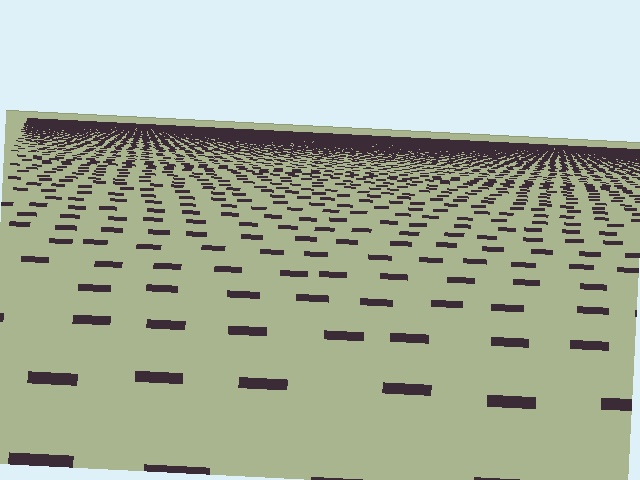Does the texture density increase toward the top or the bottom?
Density increases toward the top.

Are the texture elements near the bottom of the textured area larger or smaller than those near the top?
Larger. Near the bottom, elements are closer to the viewer and appear at a bigger on-screen size.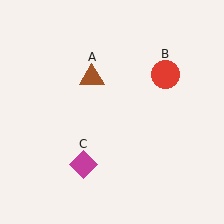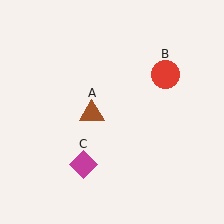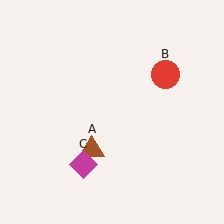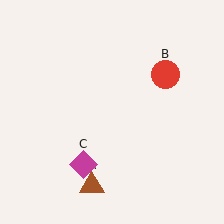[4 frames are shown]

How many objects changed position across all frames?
1 object changed position: brown triangle (object A).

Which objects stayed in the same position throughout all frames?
Red circle (object B) and magenta diamond (object C) remained stationary.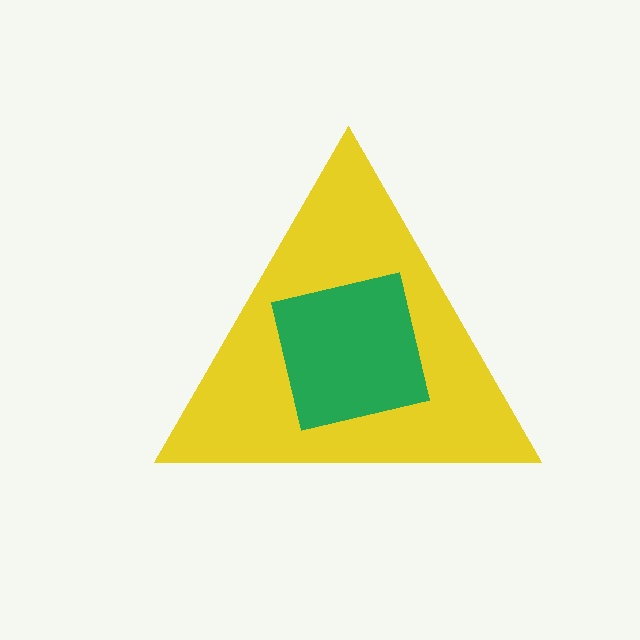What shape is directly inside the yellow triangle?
The green square.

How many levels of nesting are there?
2.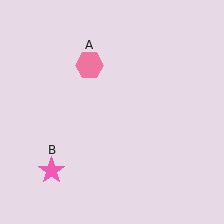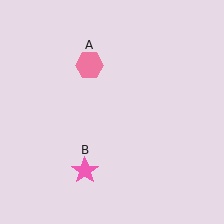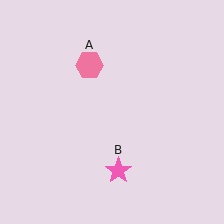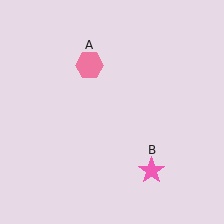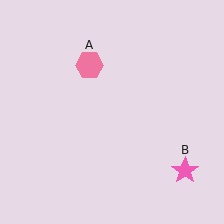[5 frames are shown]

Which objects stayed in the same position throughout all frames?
Pink hexagon (object A) remained stationary.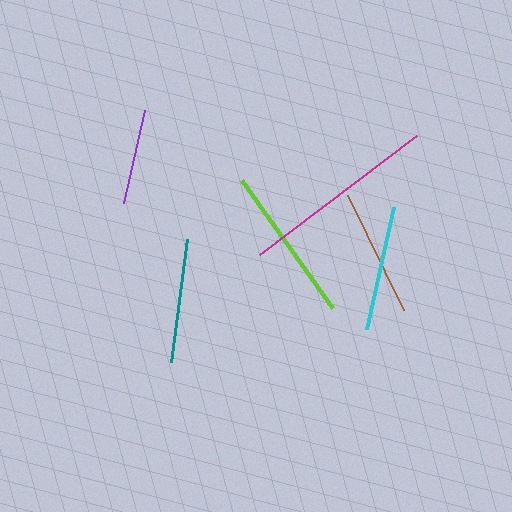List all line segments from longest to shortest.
From longest to shortest: magenta, lime, brown, cyan, teal, purple.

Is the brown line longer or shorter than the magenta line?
The magenta line is longer than the brown line.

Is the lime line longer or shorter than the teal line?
The lime line is longer than the teal line.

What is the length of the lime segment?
The lime segment is approximately 157 pixels long.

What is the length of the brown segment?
The brown segment is approximately 129 pixels long.